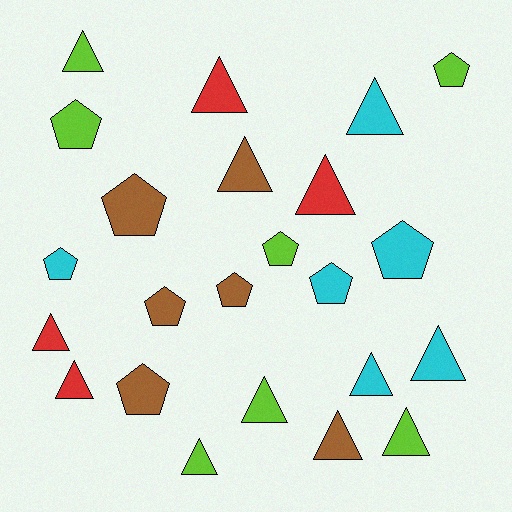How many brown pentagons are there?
There are 4 brown pentagons.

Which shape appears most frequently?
Triangle, with 13 objects.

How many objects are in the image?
There are 23 objects.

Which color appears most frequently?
Lime, with 7 objects.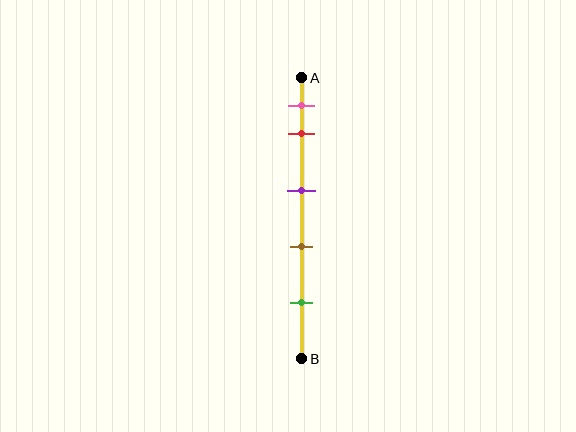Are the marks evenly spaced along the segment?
No, the marks are not evenly spaced.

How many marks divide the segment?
There are 5 marks dividing the segment.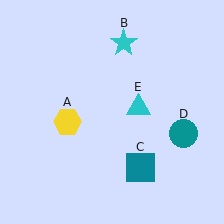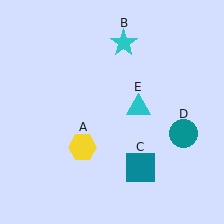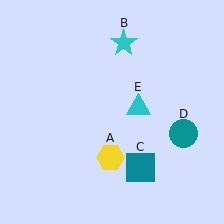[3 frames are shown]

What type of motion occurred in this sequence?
The yellow hexagon (object A) rotated counterclockwise around the center of the scene.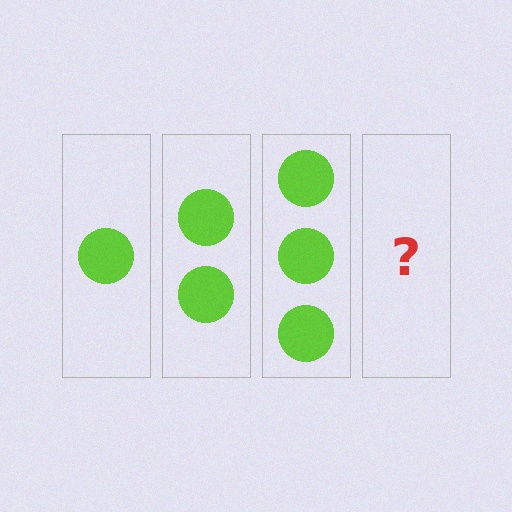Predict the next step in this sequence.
The next step is 4 circles.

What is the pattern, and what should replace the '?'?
The pattern is that each step adds one more circle. The '?' should be 4 circles.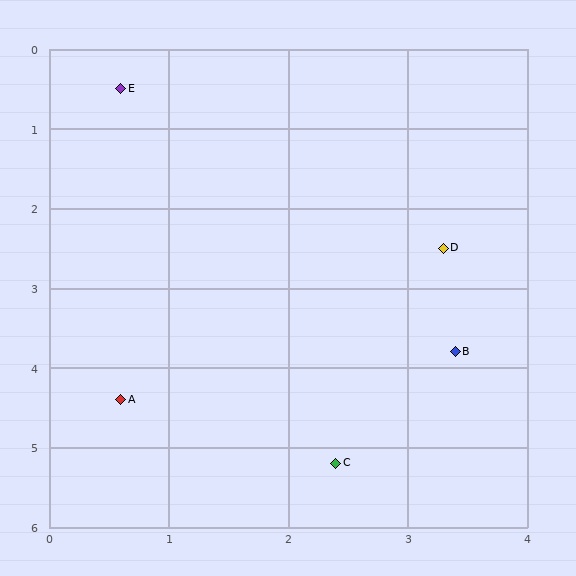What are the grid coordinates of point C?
Point C is at approximately (2.4, 5.2).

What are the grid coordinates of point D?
Point D is at approximately (3.3, 2.5).